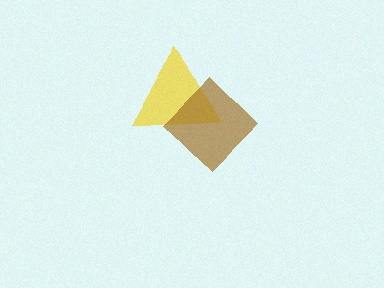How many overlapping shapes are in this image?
There are 2 overlapping shapes in the image.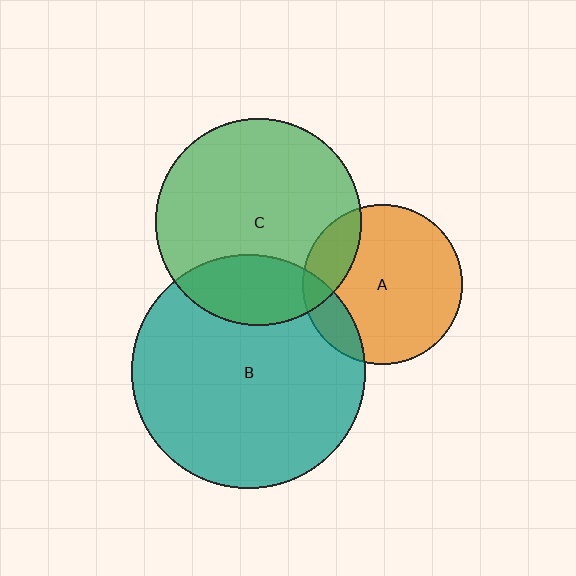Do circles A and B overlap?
Yes.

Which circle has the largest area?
Circle B (teal).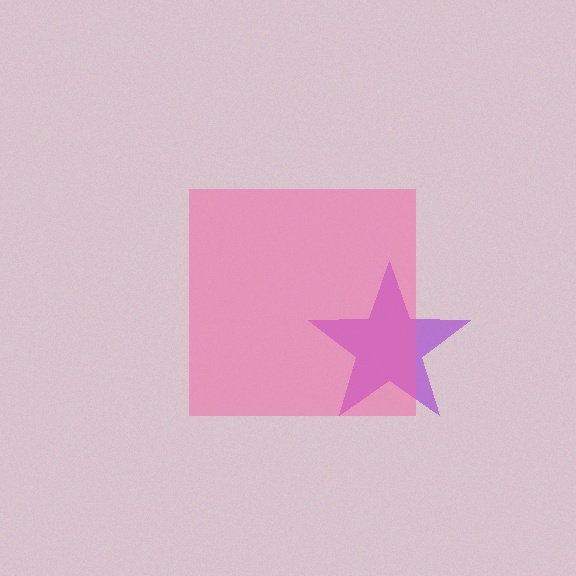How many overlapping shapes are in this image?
There are 2 overlapping shapes in the image.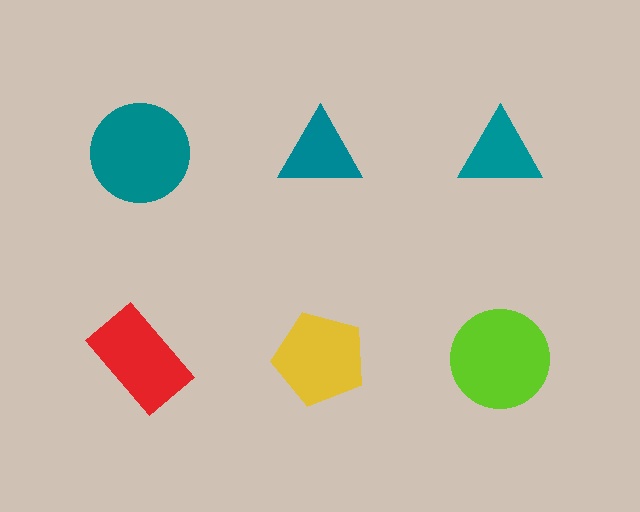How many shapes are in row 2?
3 shapes.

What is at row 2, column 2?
A yellow pentagon.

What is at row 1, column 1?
A teal circle.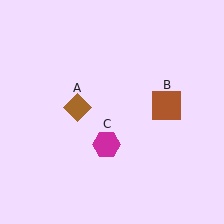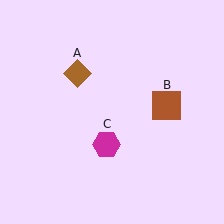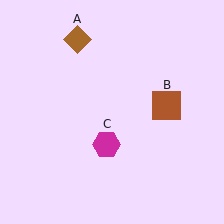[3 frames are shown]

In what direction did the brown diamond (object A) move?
The brown diamond (object A) moved up.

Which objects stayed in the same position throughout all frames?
Brown square (object B) and magenta hexagon (object C) remained stationary.